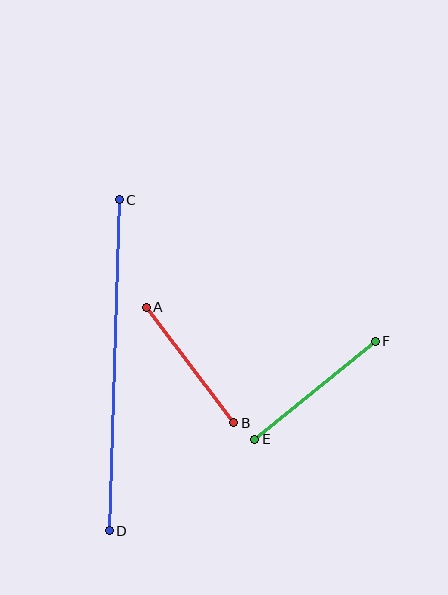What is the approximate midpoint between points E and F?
The midpoint is at approximately (315, 390) pixels.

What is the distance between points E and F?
The distance is approximately 155 pixels.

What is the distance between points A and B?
The distance is approximately 145 pixels.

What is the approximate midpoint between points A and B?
The midpoint is at approximately (190, 365) pixels.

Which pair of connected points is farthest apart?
Points C and D are farthest apart.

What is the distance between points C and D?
The distance is approximately 331 pixels.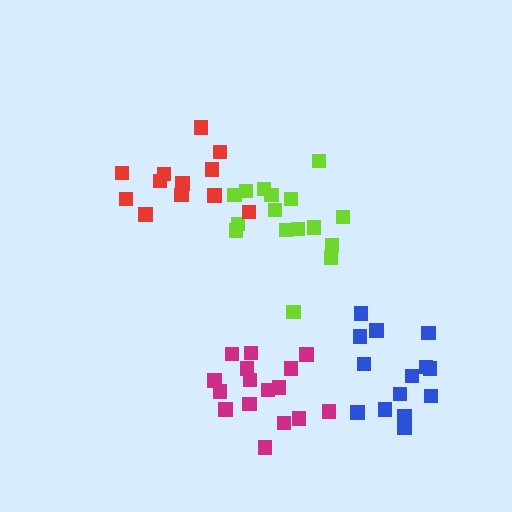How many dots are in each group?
Group 1: 16 dots, Group 2: 14 dots, Group 3: 12 dots, Group 4: 16 dots (58 total).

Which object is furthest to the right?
The blue cluster is rightmost.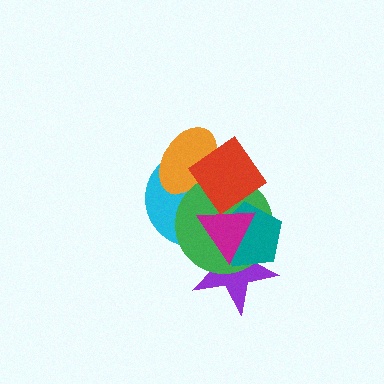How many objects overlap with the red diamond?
5 objects overlap with the red diamond.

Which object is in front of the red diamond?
The magenta triangle is in front of the red diamond.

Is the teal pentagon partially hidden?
Yes, it is partially covered by another shape.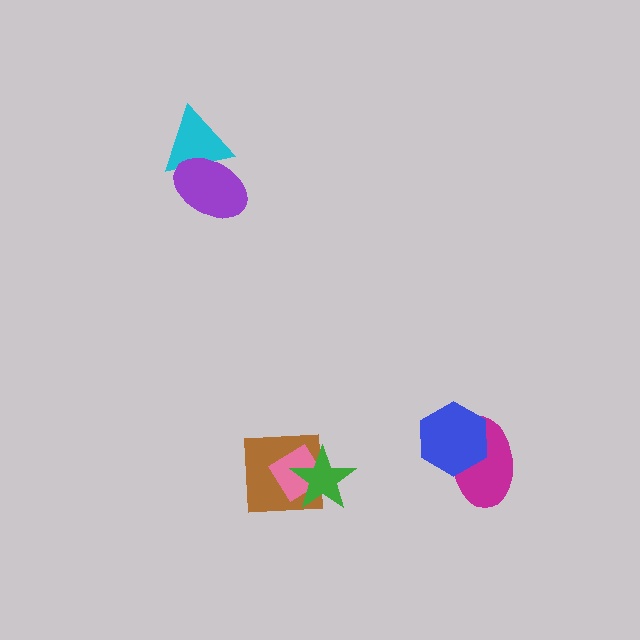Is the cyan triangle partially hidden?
Yes, it is partially covered by another shape.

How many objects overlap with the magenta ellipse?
1 object overlaps with the magenta ellipse.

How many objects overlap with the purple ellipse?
1 object overlaps with the purple ellipse.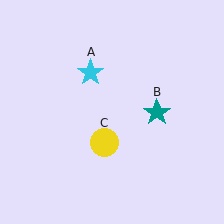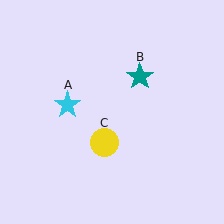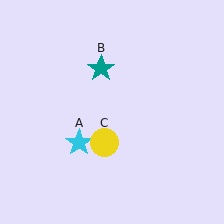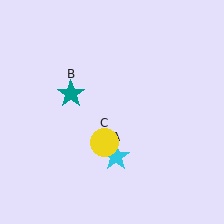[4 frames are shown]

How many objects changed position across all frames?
2 objects changed position: cyan star (object A), teal star (object B).